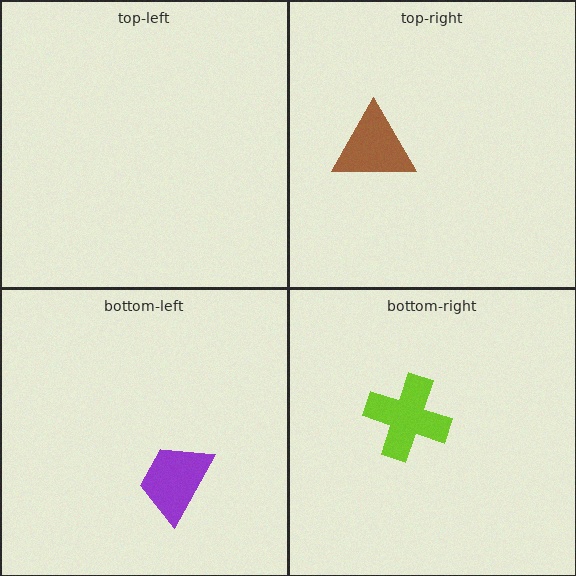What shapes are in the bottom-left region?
The purple trapezoid.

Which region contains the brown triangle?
The top-right region.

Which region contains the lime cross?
The bottom-right region.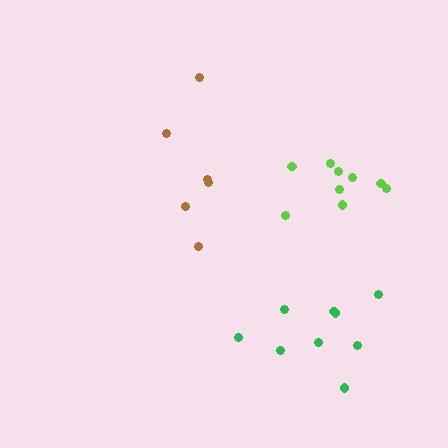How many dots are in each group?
Group 1: 6 dots, Group 2: 9 dots, Group 3: 9 dots (24 total).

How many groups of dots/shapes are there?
There are 3 groups.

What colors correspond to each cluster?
The clusters are colored: brown, lime, green.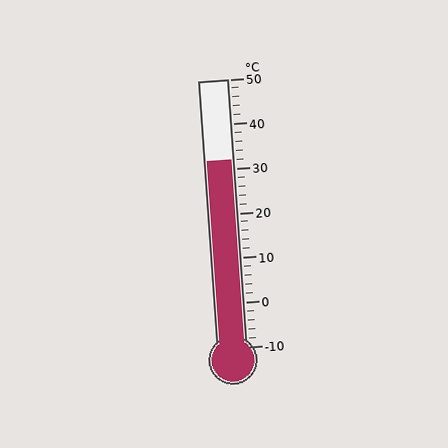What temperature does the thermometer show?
The thermometer shows approximately 32°C.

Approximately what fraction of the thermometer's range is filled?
The thermometer is filled to approximately 70% of its range.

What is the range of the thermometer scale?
The thermometer scale ranges from -10°C to 50°C.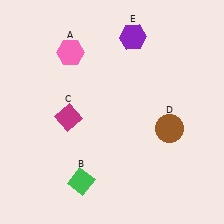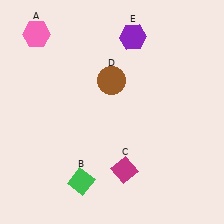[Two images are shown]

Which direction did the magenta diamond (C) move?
The magenta diamond (C) moved right.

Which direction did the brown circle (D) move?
The brown circle (D) moved left.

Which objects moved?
The objects that moved are: the pink hexagon (A), the magenta diamond (C), the brown circle (D).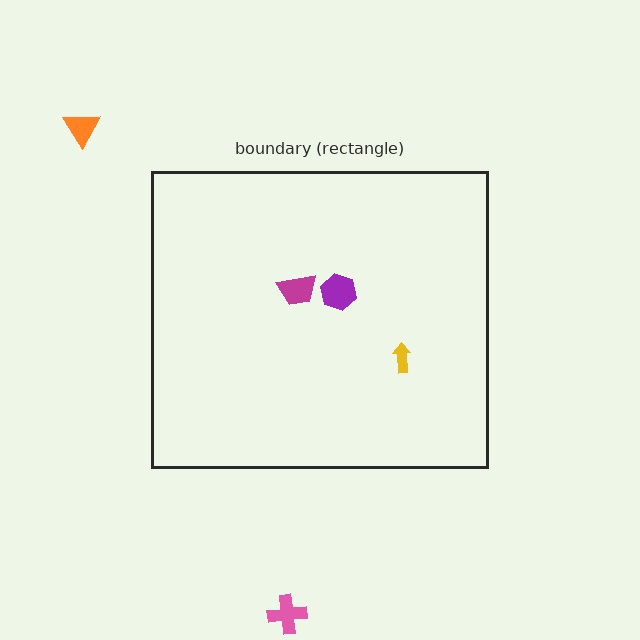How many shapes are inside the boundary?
3 inside, 2 outside.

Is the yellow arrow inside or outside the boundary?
Inside.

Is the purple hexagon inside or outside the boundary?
Inside.